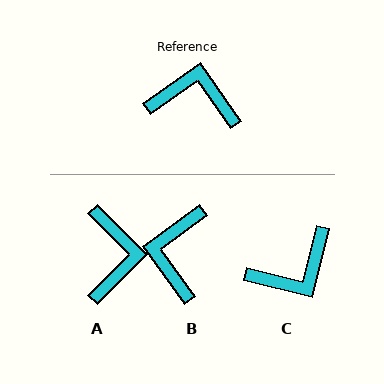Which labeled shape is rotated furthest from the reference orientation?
C, about 139 degrees away.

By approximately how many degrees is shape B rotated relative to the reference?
Approximately 91 degrees counter-clockwise.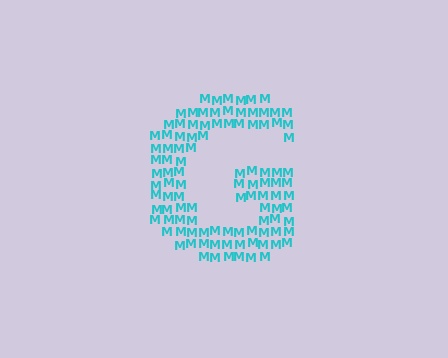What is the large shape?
The large shape is the letter G.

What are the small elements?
The small elements are letter M's.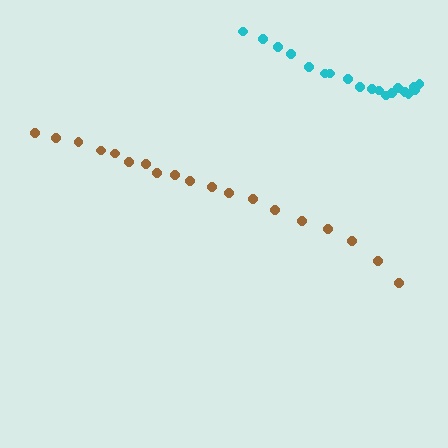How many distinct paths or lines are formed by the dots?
There are 2 distinct paths.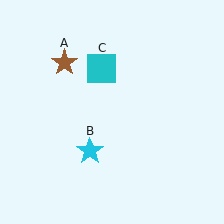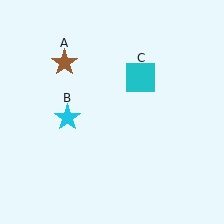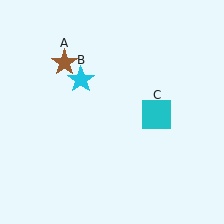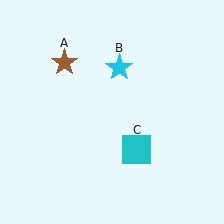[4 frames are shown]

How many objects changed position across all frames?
2 objects changed position: cyan star (object B), cyan square (object C).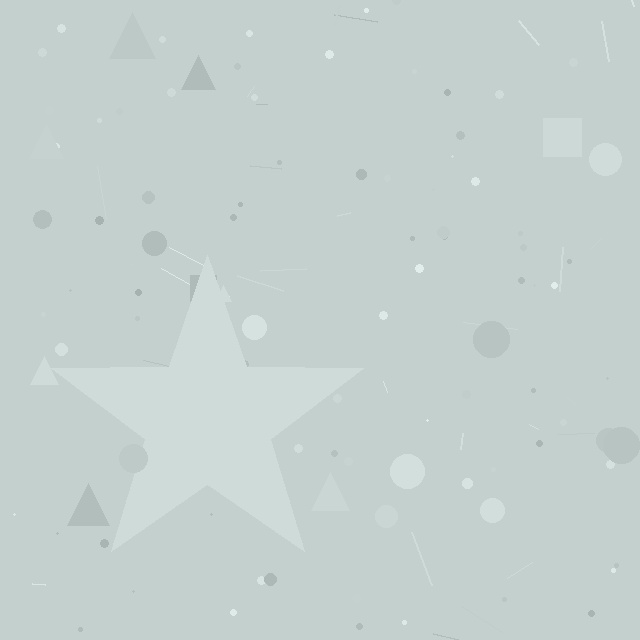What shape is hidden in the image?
A star is hidden in the image.